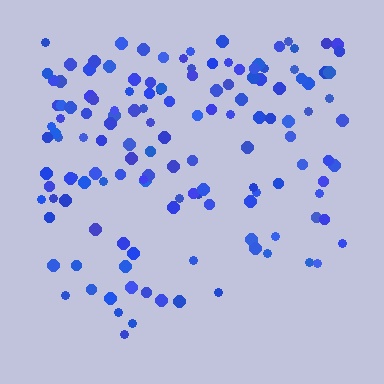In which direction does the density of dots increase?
From bottom to top, with the top side densest.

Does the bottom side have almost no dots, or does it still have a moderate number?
Still a moderate number, just noticeably fewer than the top.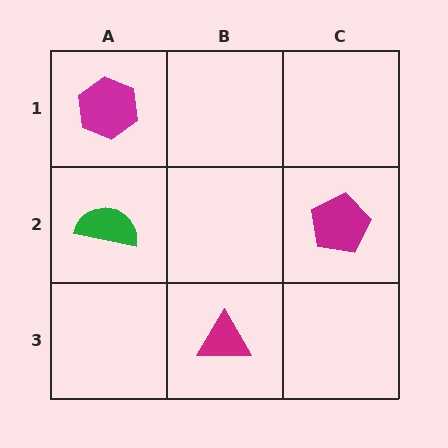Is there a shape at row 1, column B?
No, that cell is empty.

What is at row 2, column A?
A green semicircle.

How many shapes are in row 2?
2 shapes.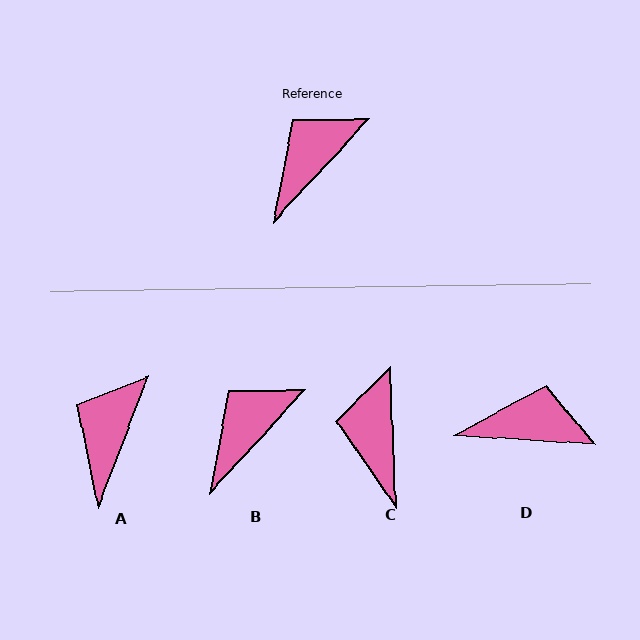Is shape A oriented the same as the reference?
No, it is off by about 22 degrees.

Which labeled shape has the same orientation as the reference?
B.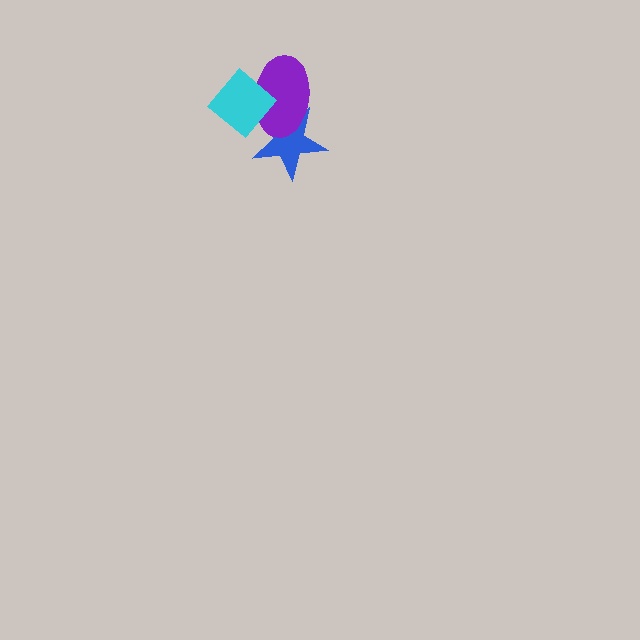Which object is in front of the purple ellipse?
The cyan diamond is in front of the purple ellipse.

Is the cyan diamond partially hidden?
No, no other shape covers it.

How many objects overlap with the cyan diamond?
2 objects overlap with the cyan diamond.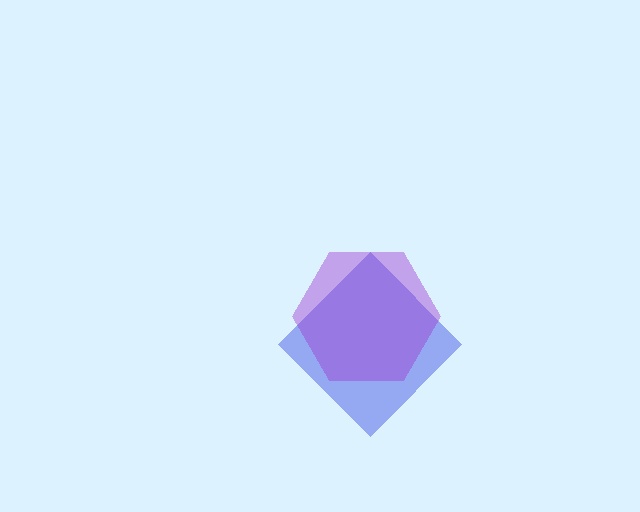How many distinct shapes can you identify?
There are 2 distinct shapes: a blue diamond, a purple hexagon.